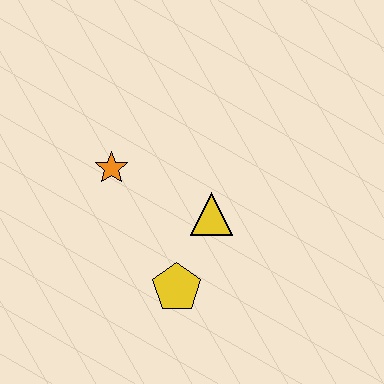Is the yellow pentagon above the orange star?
No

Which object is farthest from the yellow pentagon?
The orange star is farthest from the yellow pentagon.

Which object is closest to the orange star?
The yellow triangle is closest to the orange star.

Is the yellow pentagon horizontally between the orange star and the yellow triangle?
Yes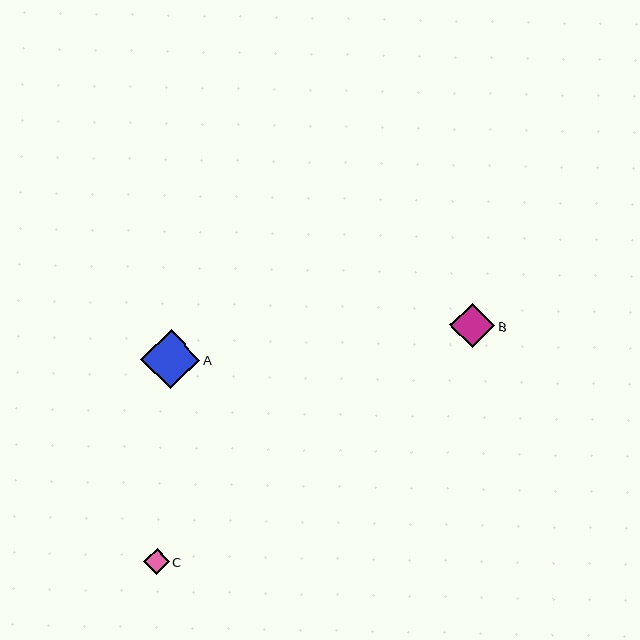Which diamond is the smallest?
Diamond C is the smallest with a size of approximately 25 pixels.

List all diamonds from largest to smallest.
From largest to smallest: A, B, C.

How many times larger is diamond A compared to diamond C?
Diamond A is approximately 2.3 times the size of diamond C.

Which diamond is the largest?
Diamond A is the largest with a size of approximately 59 pixels.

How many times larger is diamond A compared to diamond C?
Diamond A is approximately 2.3 times the size of diamond C.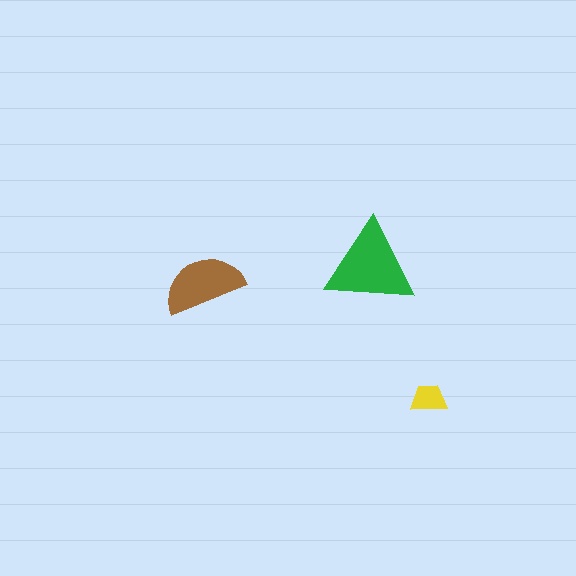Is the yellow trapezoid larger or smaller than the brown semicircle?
Smaller.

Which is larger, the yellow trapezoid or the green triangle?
The green triangle.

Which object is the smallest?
The yellow trapezoid.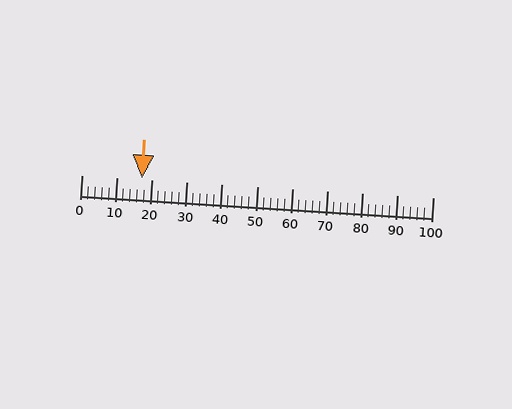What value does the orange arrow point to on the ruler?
The orange arrow points to approximately 17.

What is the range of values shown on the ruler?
The ruler shows values from 0 to 100.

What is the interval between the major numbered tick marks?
The major tick marks are spaced 10 units apart.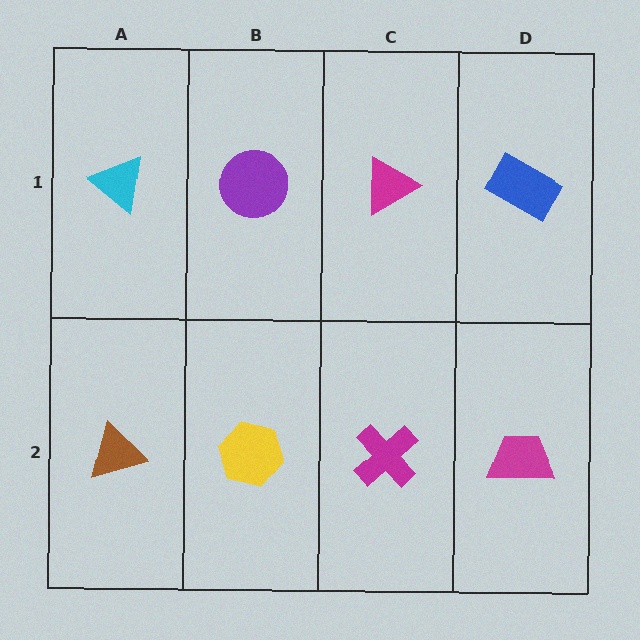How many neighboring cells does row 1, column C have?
3.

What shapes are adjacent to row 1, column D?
A magenta trapezoid (row 2, column D), a magenta triangle (row 1, column C).